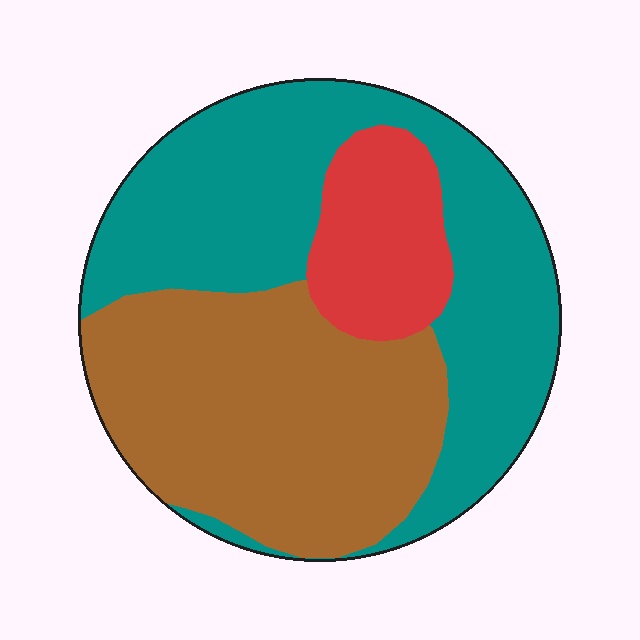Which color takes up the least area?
Red, at roughly 15%.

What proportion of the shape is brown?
Brown covers 41% of the shape.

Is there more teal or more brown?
Teal.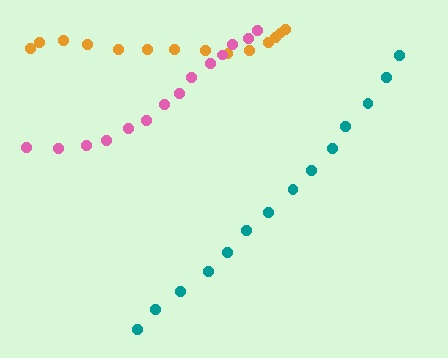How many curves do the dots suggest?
There are 3 distinct paths.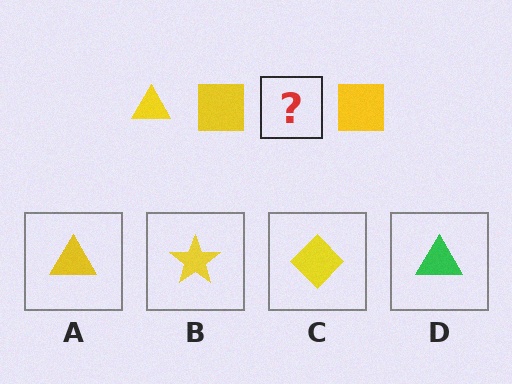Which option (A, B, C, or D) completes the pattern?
A.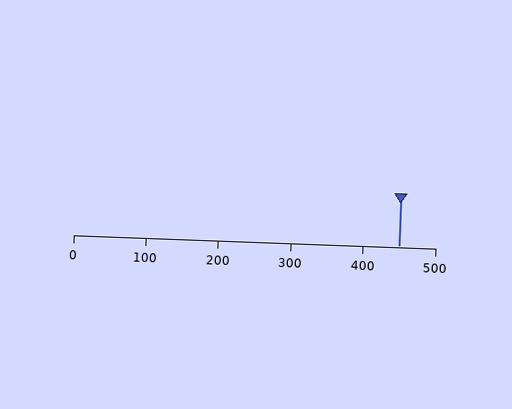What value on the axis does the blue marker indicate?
The marker indicates approximately 450.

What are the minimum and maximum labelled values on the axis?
The axis runs from 0 to 500.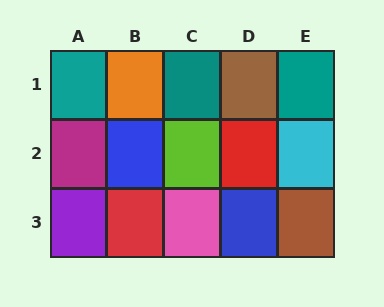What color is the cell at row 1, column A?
Teal.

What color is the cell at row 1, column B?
Orange.